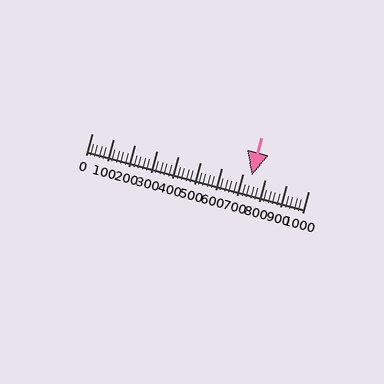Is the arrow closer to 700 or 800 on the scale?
The arrow is closer to 700.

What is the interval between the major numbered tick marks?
The major tick marks are spaced 100 units apart.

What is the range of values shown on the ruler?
The ruler shows values from 0 to 1000.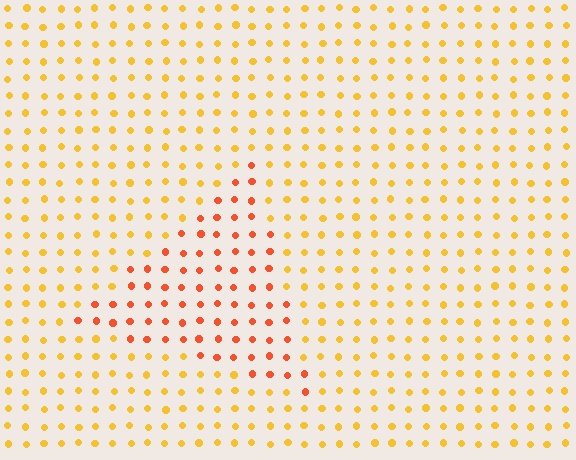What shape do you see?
I see a triangle.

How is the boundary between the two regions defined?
The boundary is defined purely by a slight shift in hue (about 34 degrees). Spacing, size, and orientation are identical on both sides.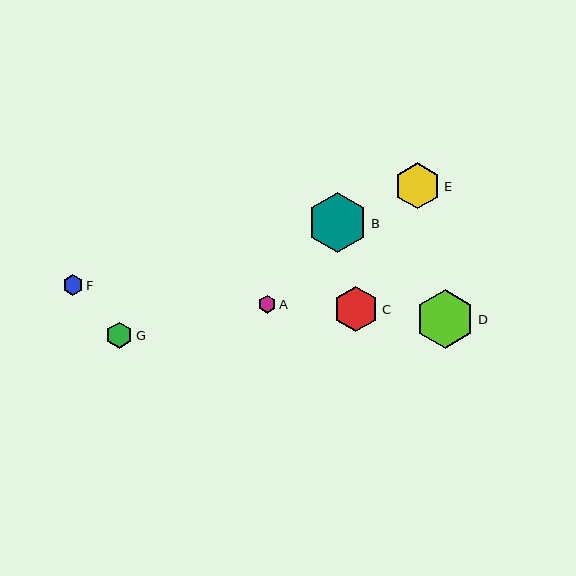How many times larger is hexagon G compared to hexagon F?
Hexagon G is approximately 1.3 times the size of hexagon F.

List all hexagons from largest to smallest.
From largest to smallest: B, D, E, C, G, F, A.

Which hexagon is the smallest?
Hexagon A is the smallest with a size of approximately 18 pixels.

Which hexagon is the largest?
Hexagon B is the largest with a size of approximately 60 pixels.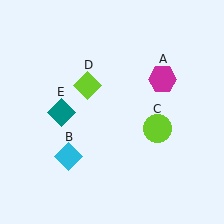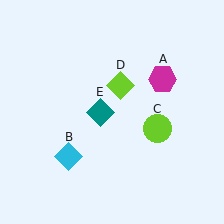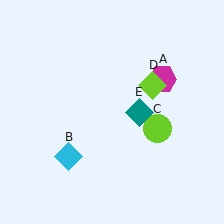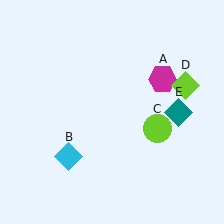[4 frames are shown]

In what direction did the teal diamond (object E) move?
The teal diamond (object E) moved right.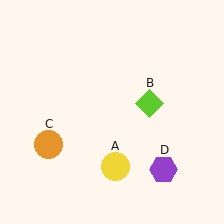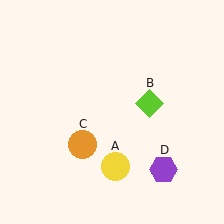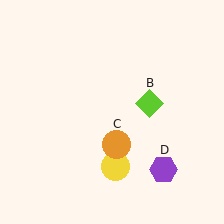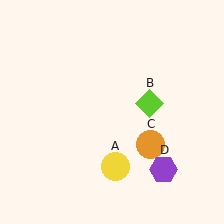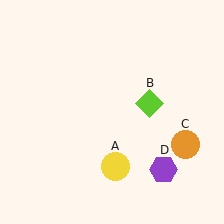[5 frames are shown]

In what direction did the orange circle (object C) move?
The orange circle (object C) moved right.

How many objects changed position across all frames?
1 object changed position: orange circle (object C).